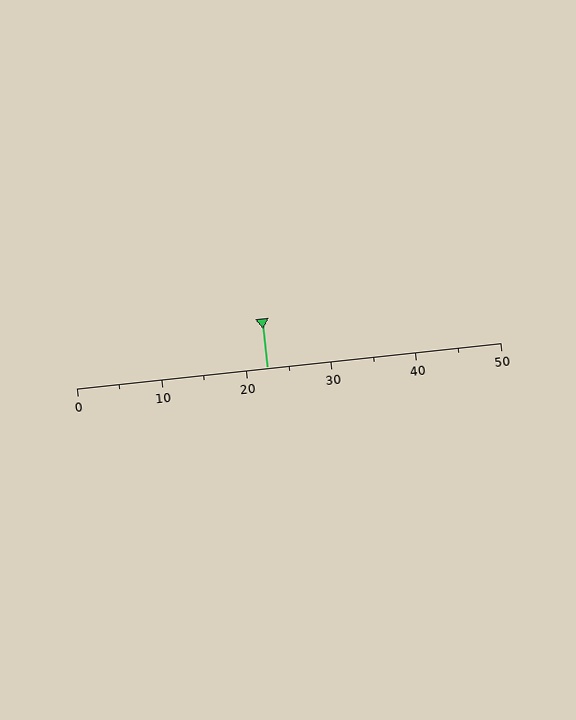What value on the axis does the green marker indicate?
The marker indicates approximately 22.5.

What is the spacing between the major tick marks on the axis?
The major ticks are spaced 10 apart.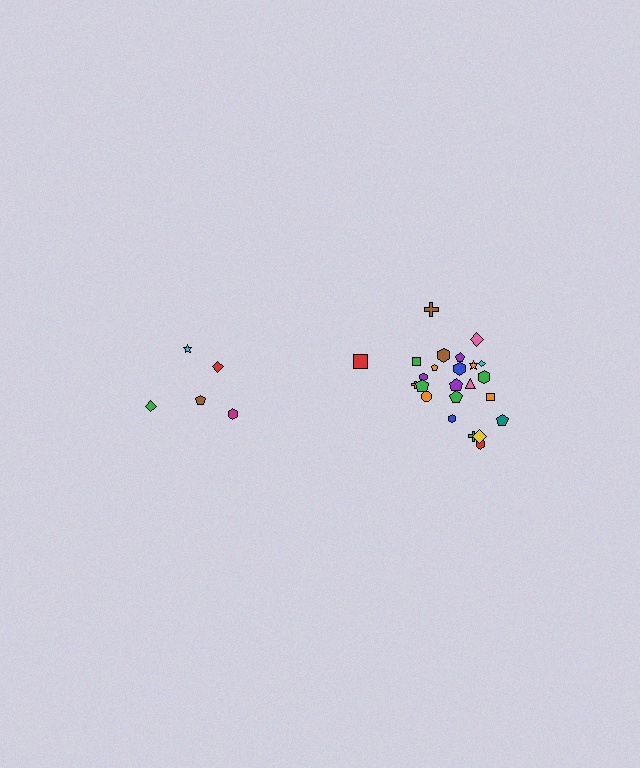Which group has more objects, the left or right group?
The right group.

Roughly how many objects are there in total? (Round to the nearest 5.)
Roughly 30 objects in total.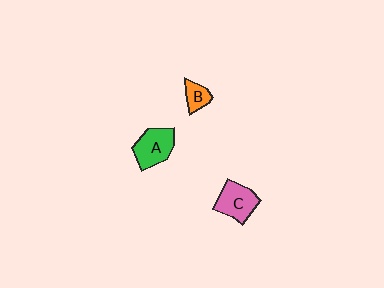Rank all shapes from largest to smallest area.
From largest to smallest: A (green), C (pink), B (orange).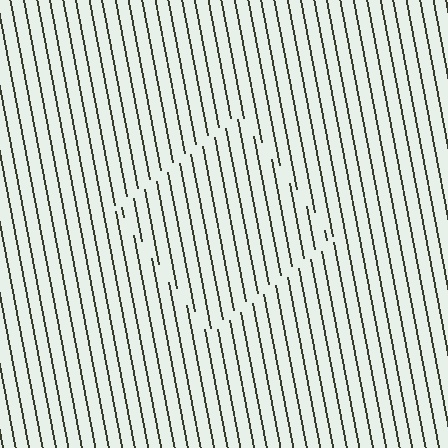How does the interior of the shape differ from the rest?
The interior of the shape contains the same grating, shifted by half a period — the contour is defined by the phase discontinuity where line-ends from the inner and outer gratings abut.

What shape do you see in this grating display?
An illusory square. The interior of the shape contains the same grating, shifted by half a period — the contour is defined by the phase discontinuity where line-ends from the inner and outer gratings abut.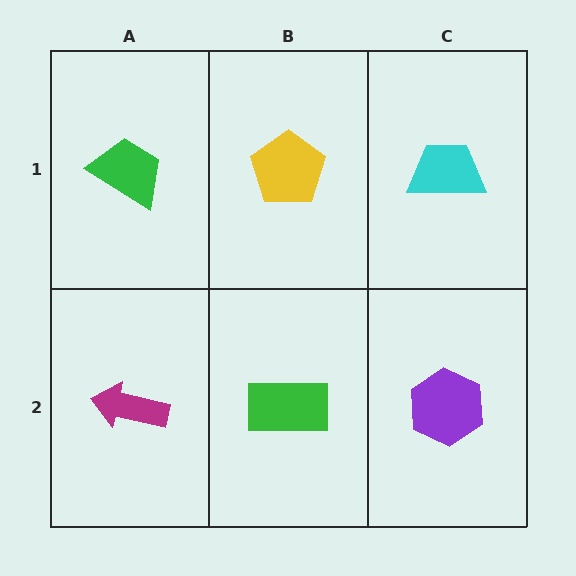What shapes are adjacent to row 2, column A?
A green trapezoid (row 1, column A), a green rectangle (row 2, column B).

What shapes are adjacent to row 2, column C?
A cyan trapezoid (row 1, column C), a green rectangle (row 2, column B).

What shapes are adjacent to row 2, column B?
A yellow pentagon (row 1, column B), a magenta arrow (row 2, column A), a purple hexagon (row 2, column C).